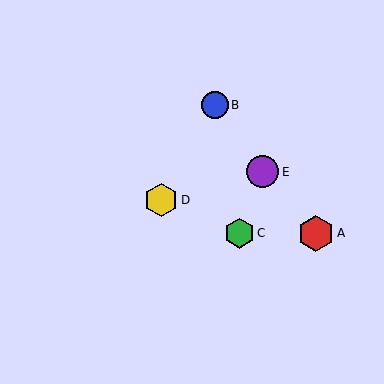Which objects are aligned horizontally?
Objects A, C are aligned horizontally.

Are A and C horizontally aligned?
Yes, both are at y≈233.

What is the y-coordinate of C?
Object C is at y≈233.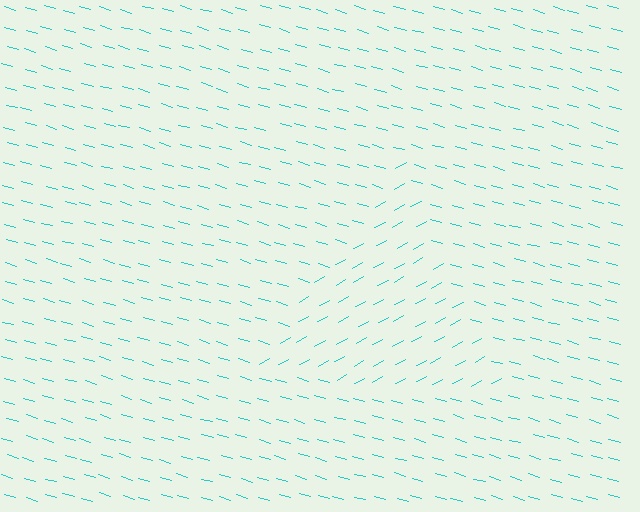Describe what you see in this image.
The image is filled with small cyan line segments. A triangle region in the image has lines oriented differently from the surrounding lines, creating a visible texture boundary.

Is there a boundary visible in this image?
Yes, there is a texture boundary formed by a change in line orientation.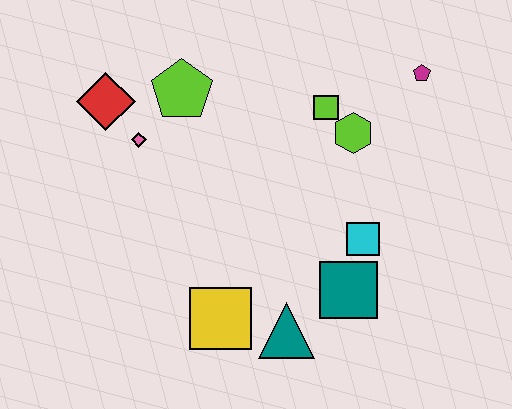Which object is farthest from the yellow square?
The magenta pentagon is farthest from the yellow square.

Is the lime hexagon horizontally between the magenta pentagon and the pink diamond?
Yes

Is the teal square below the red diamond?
Yes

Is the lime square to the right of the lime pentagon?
Yes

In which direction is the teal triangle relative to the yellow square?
The teal triangle is to the right of the yellow square.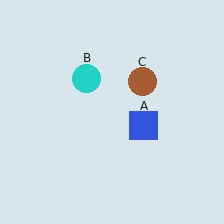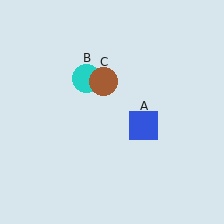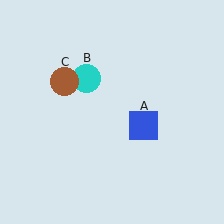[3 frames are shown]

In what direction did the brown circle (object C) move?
The brown circle (object C) moved left.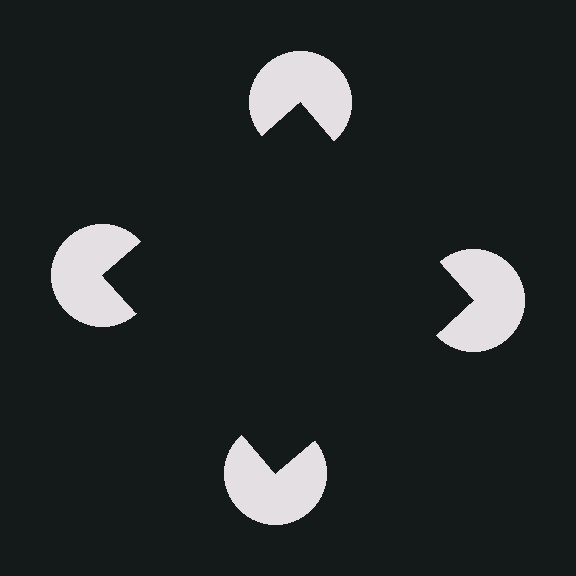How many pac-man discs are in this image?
There are 4 — one at each vertex of the illusory square.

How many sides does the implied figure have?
4 sides.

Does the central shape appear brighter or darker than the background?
It typically appears slightly darker than the background, even though no actual brightness change is drawn.